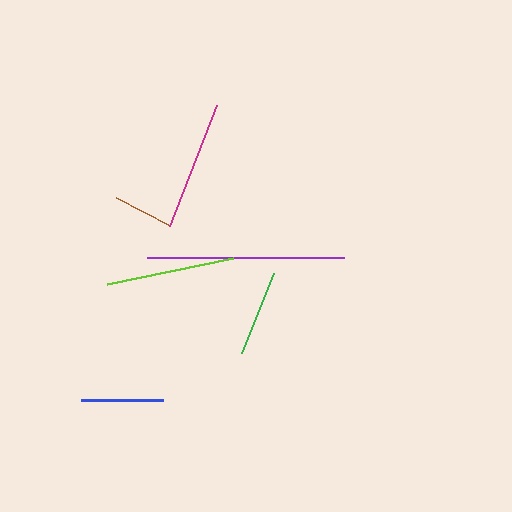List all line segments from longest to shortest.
From longest to shortest: purple, magenta, lime, green, blue, brown.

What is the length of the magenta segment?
The magenta segment is approximately 130 pixels long.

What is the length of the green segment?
The green segment is approximately 86 pixels long.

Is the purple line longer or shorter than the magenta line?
The purple line is longer than the magenta line.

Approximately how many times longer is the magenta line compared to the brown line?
The magenta line is approximately 2.1 times the length of the brown line.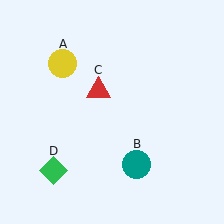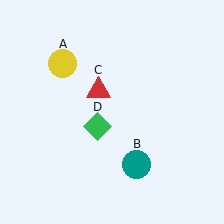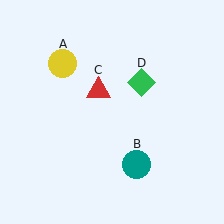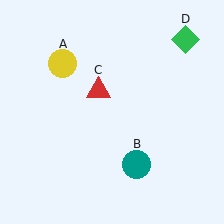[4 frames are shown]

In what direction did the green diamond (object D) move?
The green diamond (object D) moved up and to the right.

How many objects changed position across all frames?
1 object changed position: green diamond (object D).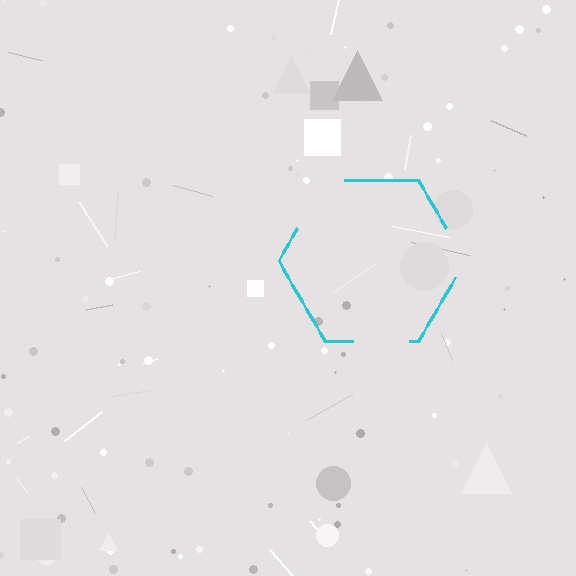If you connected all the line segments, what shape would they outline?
They would outline a hexagon.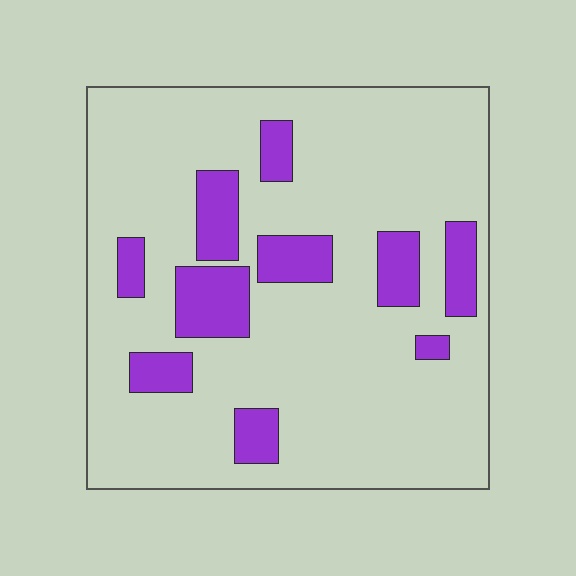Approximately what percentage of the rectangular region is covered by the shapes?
Approximately 20%.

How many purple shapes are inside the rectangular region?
10.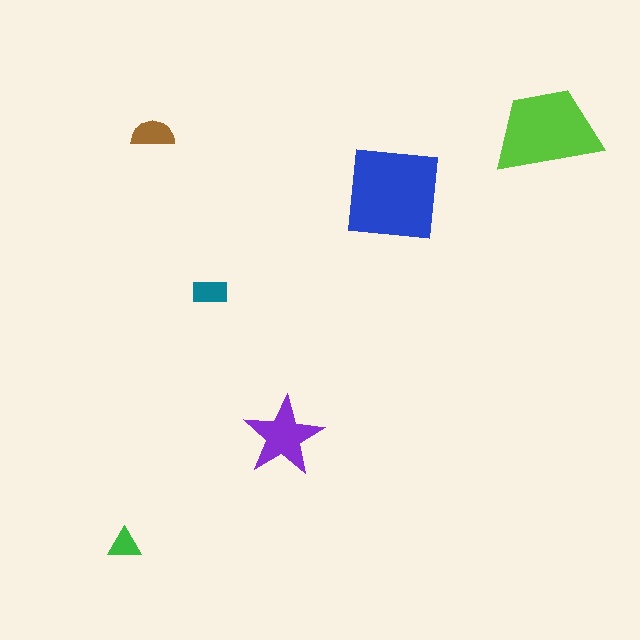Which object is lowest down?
The green triangle is bottommost.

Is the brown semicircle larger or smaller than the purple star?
Smaller.